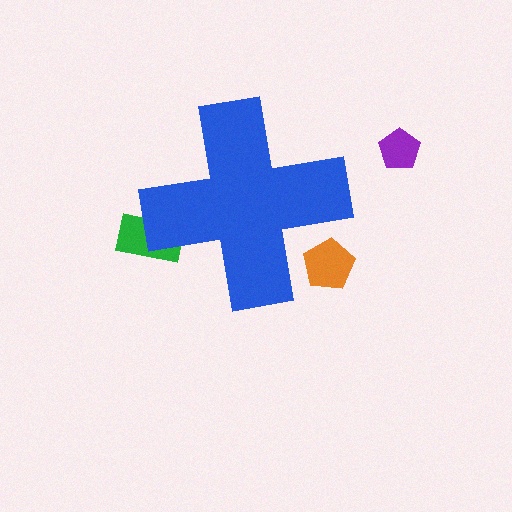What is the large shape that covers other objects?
A blue cross.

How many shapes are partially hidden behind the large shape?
2 shapes are partially hidden.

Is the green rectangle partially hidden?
Yes, the green rectangle is partially hidden behind the blue cross.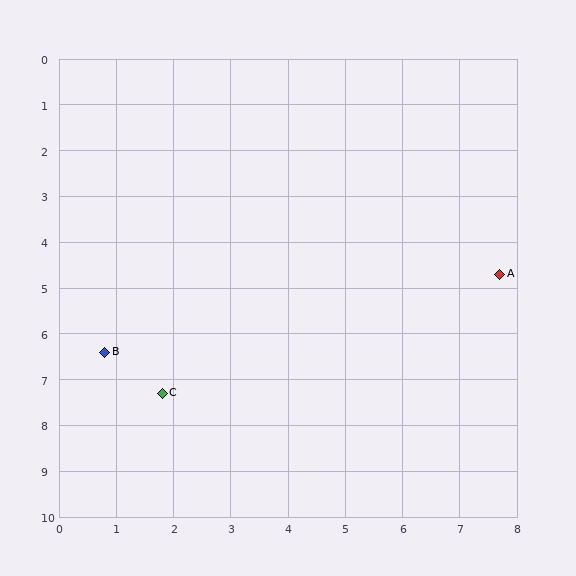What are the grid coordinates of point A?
Point A is at approximately (7.7, 4.7).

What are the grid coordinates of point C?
Point C is at approximately (1.8, 7.3).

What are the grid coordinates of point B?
Point B is at approximately (0.8, 6.4).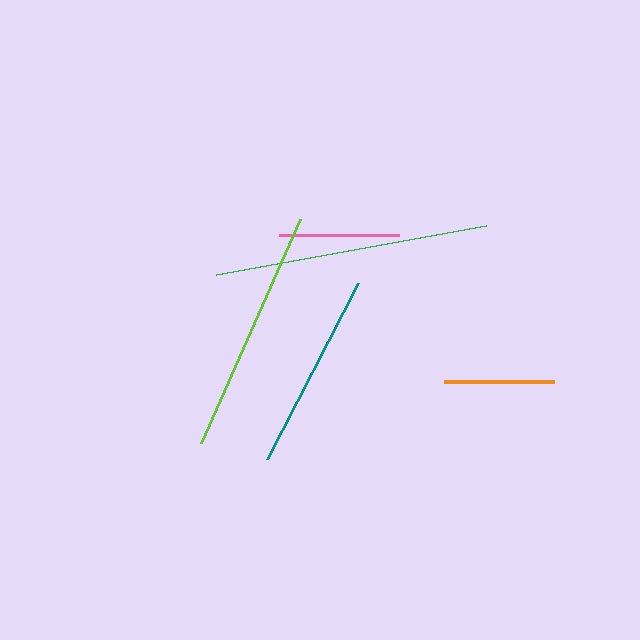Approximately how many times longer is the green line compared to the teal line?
The green line is approximately 1.4 times the length of the teal line.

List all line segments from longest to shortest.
From longest to shortest: green, lime, teal, pink, orange.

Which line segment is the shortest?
The orange line is the shortest at approximately 110 pixels.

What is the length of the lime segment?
The lime segment is approximately 245 pixels long.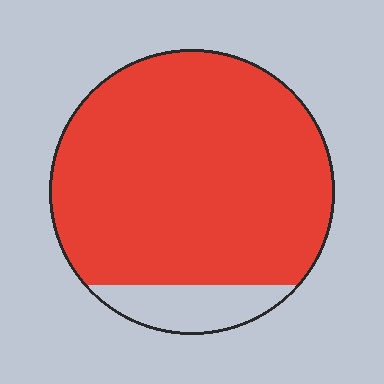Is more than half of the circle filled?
Yes.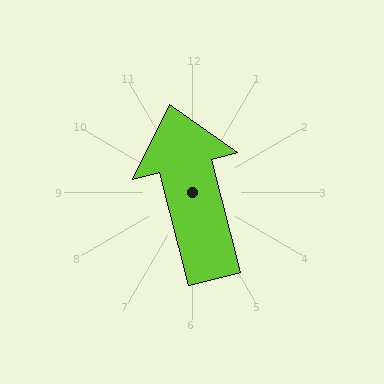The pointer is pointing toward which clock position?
Roughly 12 o'clock.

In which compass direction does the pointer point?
North.